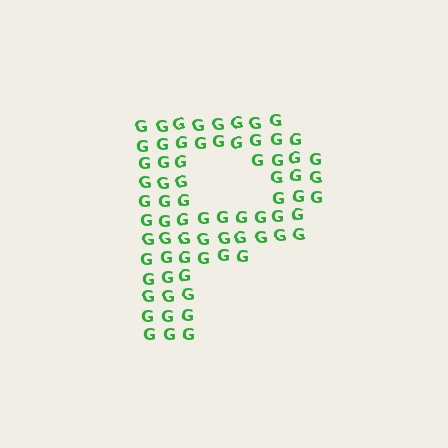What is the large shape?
The large shape is the letter P.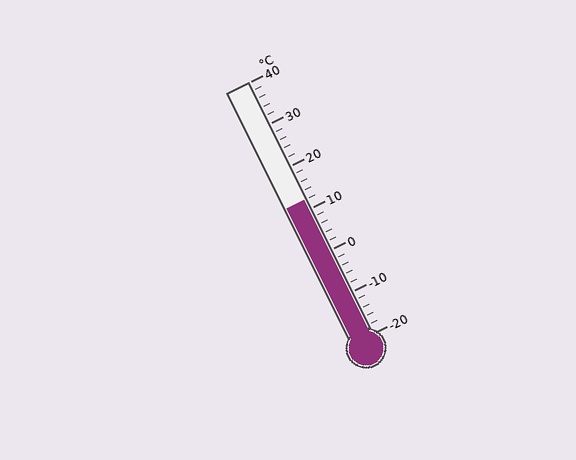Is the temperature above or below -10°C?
The temperature is above -10°C.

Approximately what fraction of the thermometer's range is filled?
The thermometer is filled to approximately 55% of its range.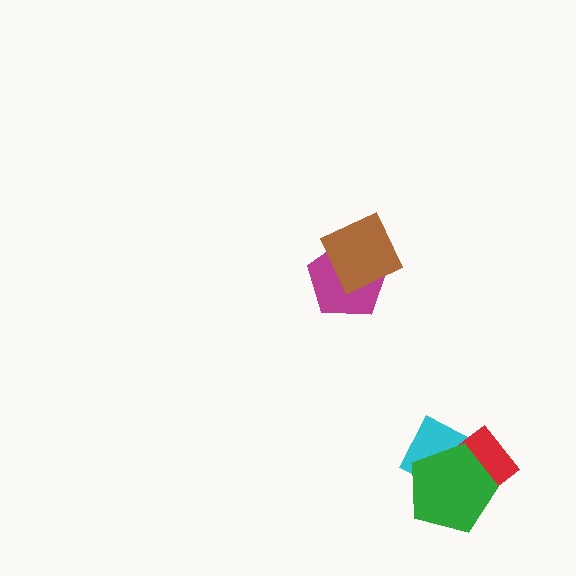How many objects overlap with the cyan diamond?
2 objects overlap with the cyan diamond.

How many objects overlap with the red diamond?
2 objects overlap with the red diamond.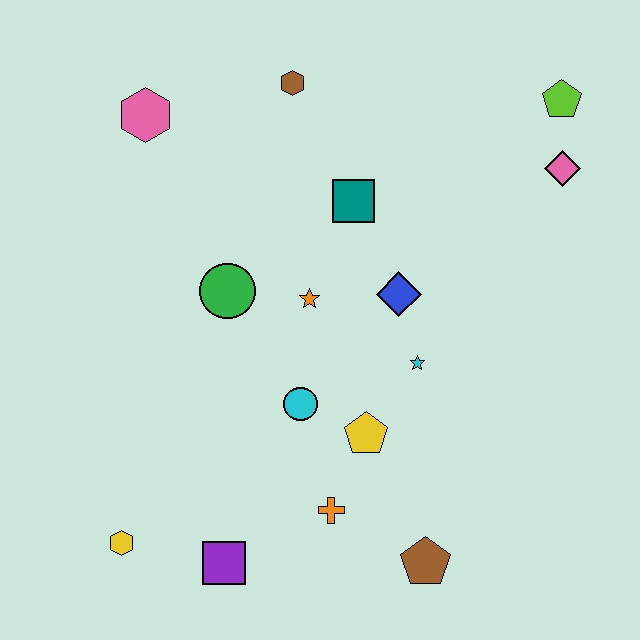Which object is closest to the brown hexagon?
The teal square is closest to the brown hexagon.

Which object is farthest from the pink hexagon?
The brown pentagon is farthest from the pink hexagon.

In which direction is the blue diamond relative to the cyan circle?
The blue diamond is above the cyan circle.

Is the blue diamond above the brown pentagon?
Yes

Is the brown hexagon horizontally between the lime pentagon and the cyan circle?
No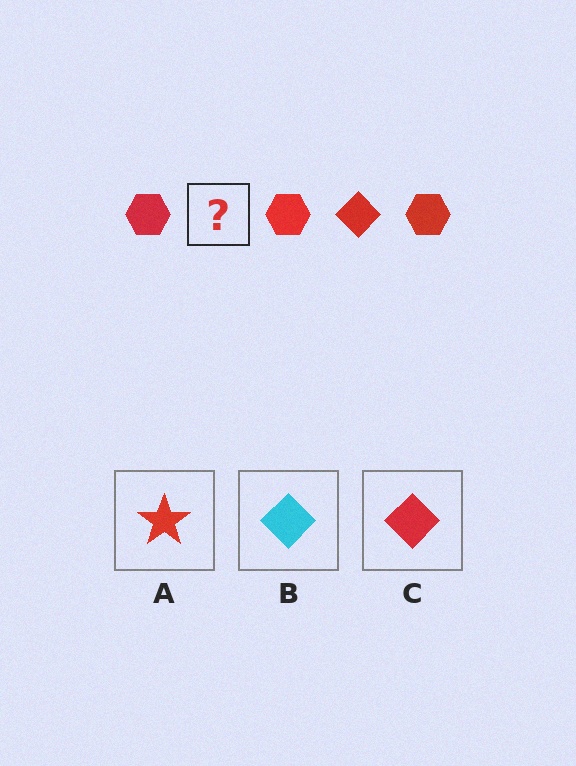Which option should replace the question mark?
Option C.